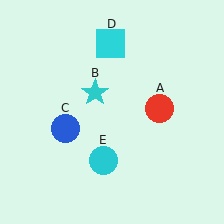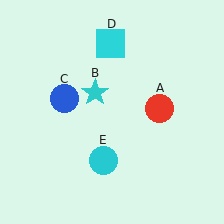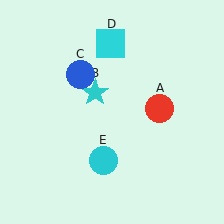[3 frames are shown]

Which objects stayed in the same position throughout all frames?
Red circle (object A) and cyan star (object B) and cyan square (object D) and cyan circle (object E) remained stationary.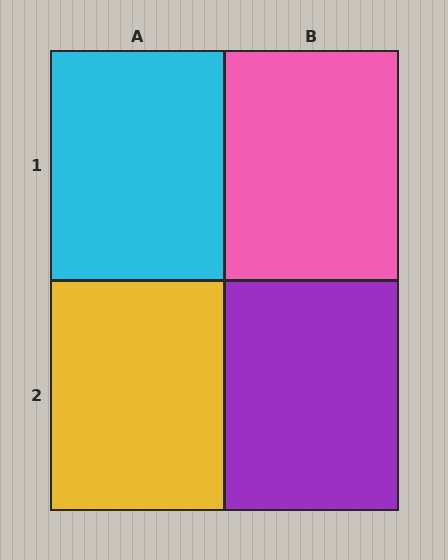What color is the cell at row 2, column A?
Yellow.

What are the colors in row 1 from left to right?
Cyan, pink.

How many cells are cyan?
1 cell is cyan.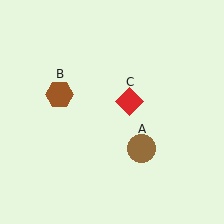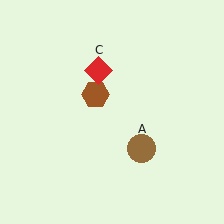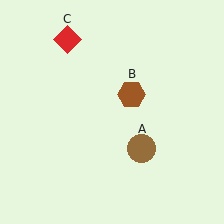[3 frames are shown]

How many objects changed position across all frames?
2 objects changed position: brown hexagon (object B), red diamond (object C).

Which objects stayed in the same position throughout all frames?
Brown circle (object A) remained stationary.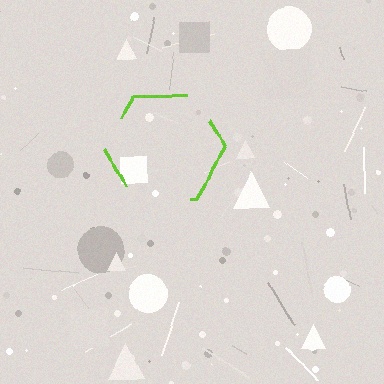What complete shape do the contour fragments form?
The contour fragments form a hexagon.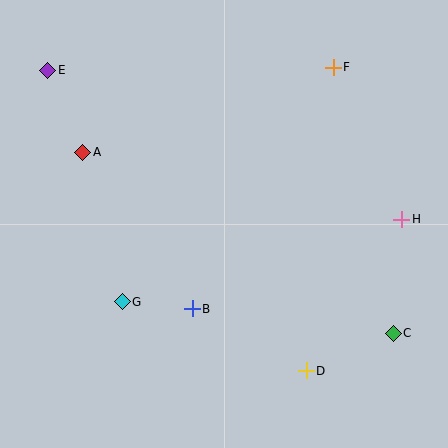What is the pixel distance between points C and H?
The distance between C and H is 114 pixels.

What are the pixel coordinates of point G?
Point G is at (122, 302).